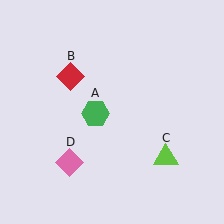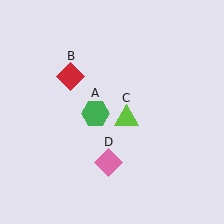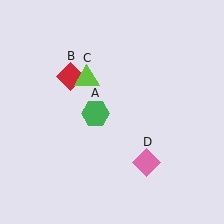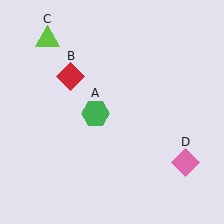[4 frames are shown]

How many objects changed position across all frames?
2 objects changed position: lime triangle (object C), pink diamond (object D).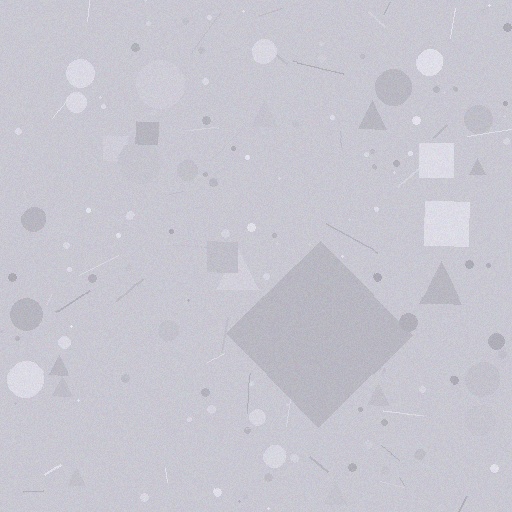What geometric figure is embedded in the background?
A diamond is embedded in the background.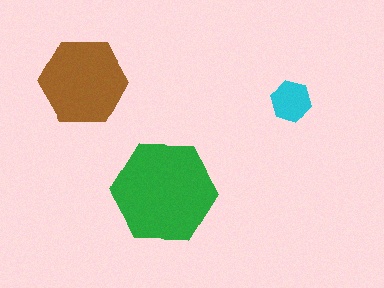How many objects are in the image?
There are 3 objects in the image.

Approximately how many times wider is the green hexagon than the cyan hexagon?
About 2.5 times wider.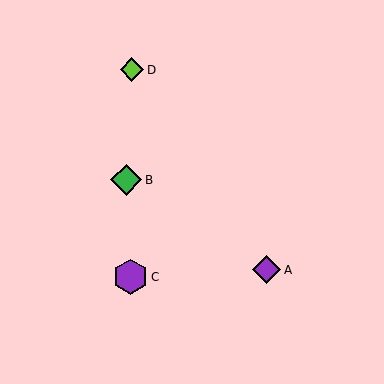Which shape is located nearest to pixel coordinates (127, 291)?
The purple hexagon (labeled C) at (130, 277) is nearest to that location.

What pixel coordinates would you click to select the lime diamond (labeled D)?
Click at (132, 70) to select the lime diamond D.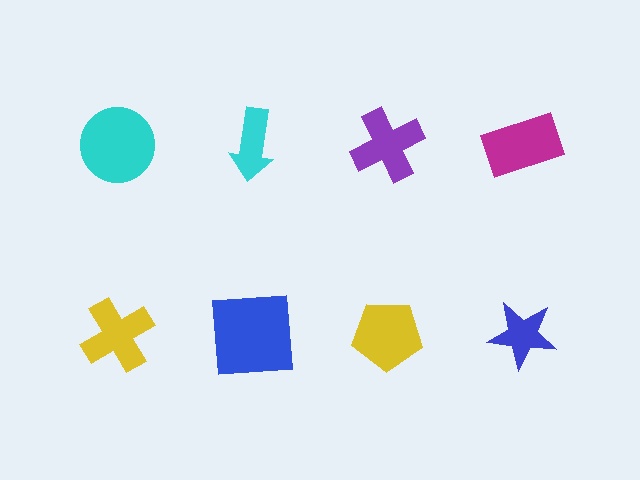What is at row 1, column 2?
A cyan arrow.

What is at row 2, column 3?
A yellow pentagon.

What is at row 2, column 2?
A blue square.